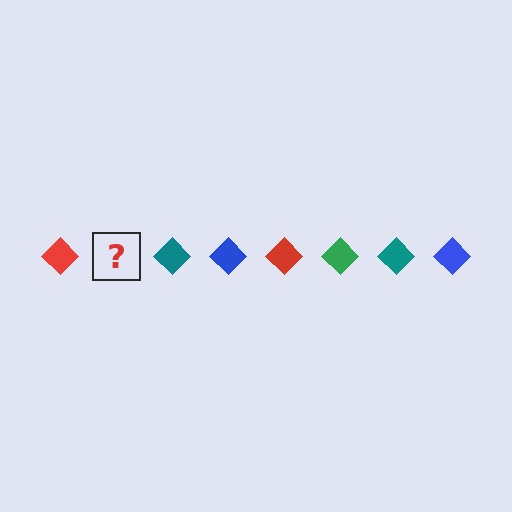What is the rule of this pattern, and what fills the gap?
The rule is that the pattern cycles through red, green, teal, blue diamonds. The gap should be filled with a green diamond.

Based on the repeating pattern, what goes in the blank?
The blank should be a green diamond.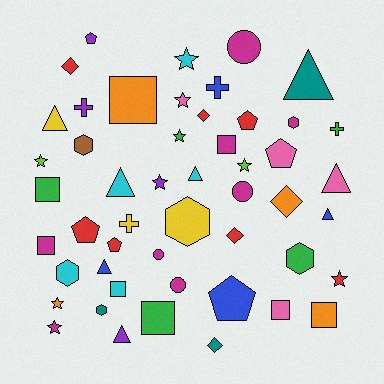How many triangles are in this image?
There are 8 triangles.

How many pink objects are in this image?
There are 4 pink objects.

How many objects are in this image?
There are 50 objects.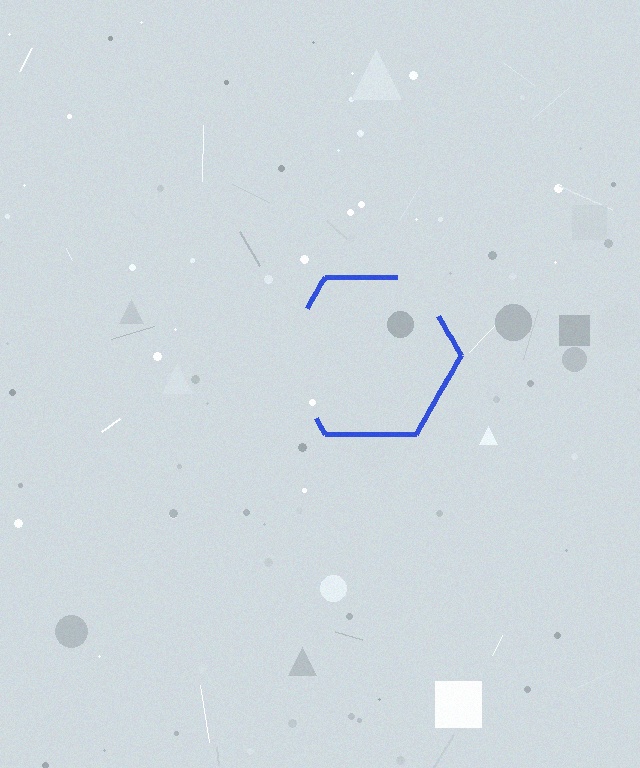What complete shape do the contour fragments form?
The contour fragments form a hexagon.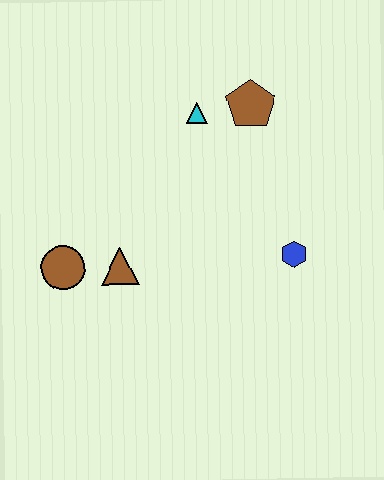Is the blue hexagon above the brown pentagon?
No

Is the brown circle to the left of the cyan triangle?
Yes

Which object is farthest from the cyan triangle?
The brown circle is farthest from the cyan triangle.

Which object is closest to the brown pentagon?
The cyan triangle is closest to the brown pentagon.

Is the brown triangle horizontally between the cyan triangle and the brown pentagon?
No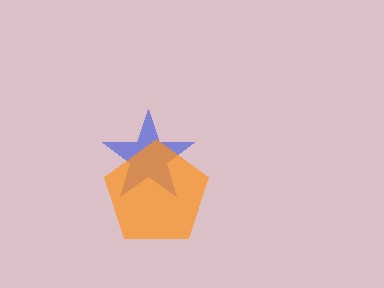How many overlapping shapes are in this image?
There are 2 overlapping shapes in the image.